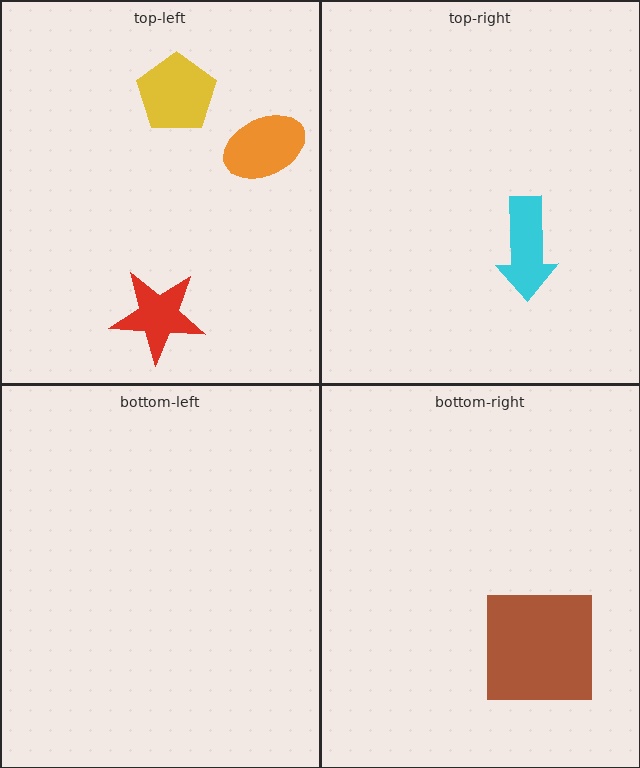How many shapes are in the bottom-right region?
1.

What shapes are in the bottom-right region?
The brown square.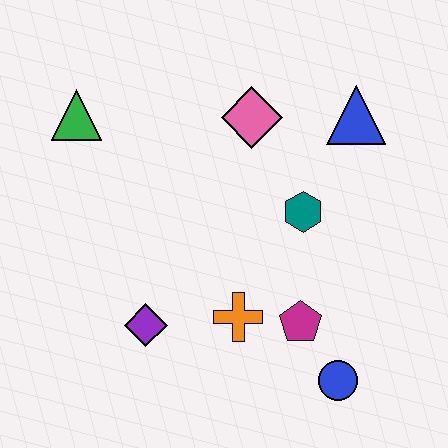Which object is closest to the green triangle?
The pink diamond is closest to the green triangle.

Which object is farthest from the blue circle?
The green triangle is farthest from the blue circle.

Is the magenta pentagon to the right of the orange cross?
Yes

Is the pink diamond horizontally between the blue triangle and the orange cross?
Yes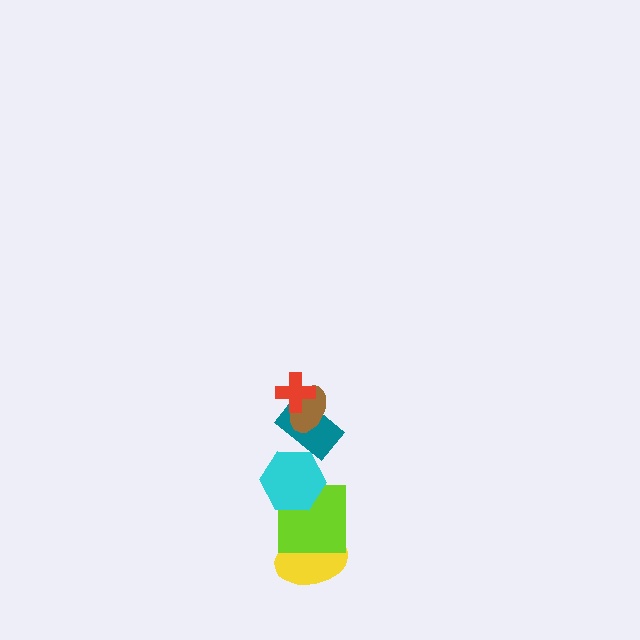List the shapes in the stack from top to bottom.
From top to bottom: the red cross, the brown ellipse, the teal rectangle, the cyan hexagon, the lime square, the yellow ellipse.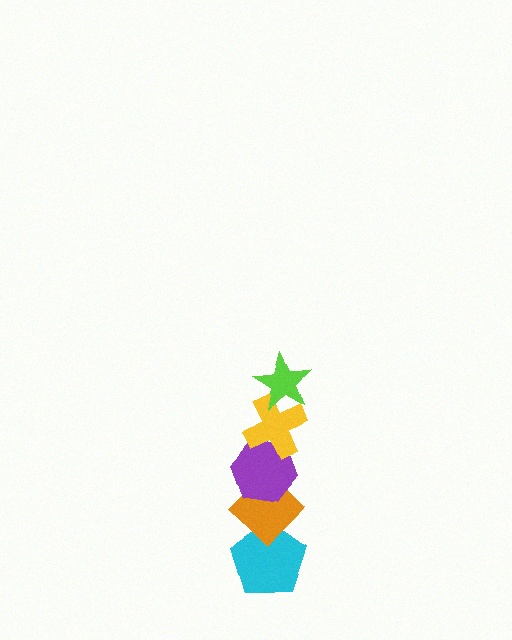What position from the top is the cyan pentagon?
The cyan pentagon is 5th from the top.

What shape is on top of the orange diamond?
The purple hexagon is on top of the orange diamond.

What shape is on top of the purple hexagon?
The yellow cross is on top of the purple hexagon.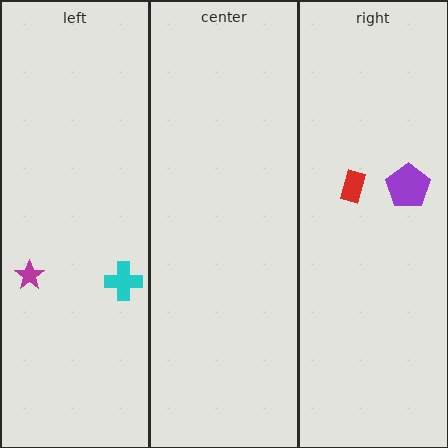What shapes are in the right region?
The red rectangle, the purple pentagon.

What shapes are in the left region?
The cyan cross, the magenta star.